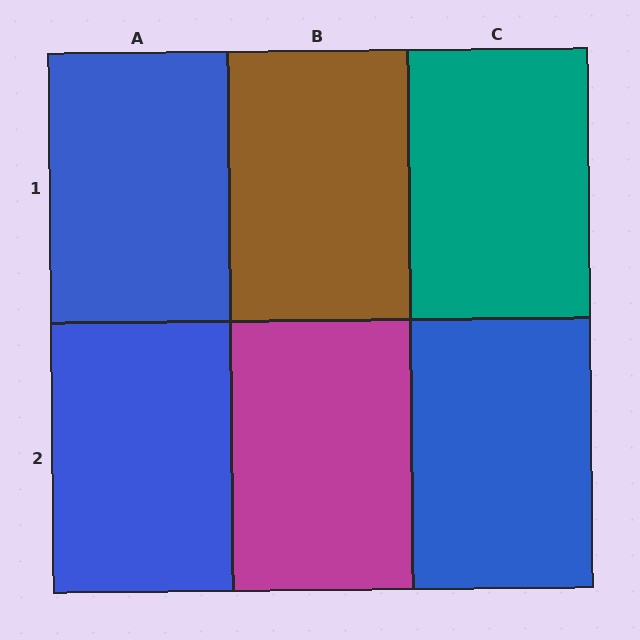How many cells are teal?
1 cell is teal.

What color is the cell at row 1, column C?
Teal.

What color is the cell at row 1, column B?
Brown.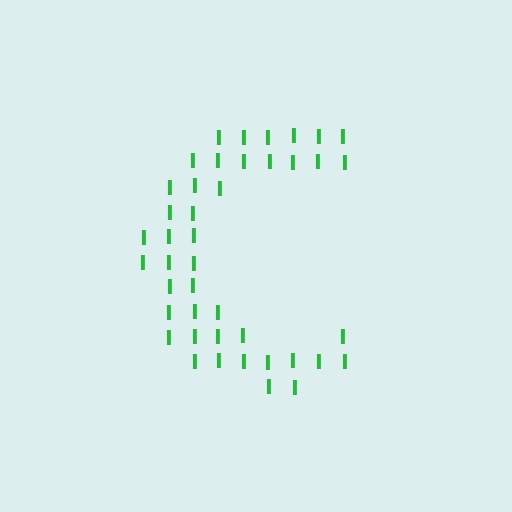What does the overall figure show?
The overall figure shows the letter C.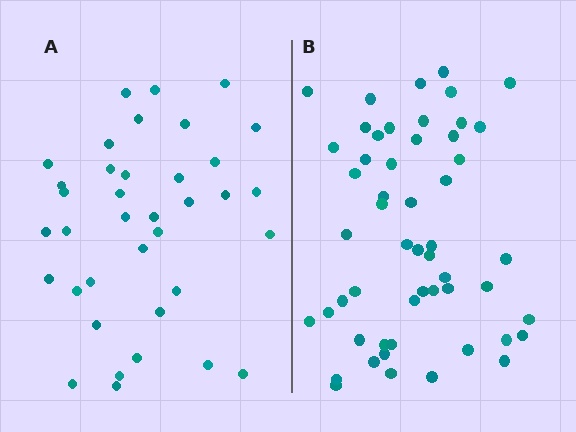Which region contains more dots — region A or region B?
Region B (the right region) has more dots.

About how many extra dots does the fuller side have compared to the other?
Region B has approximately 15 more dots than region A.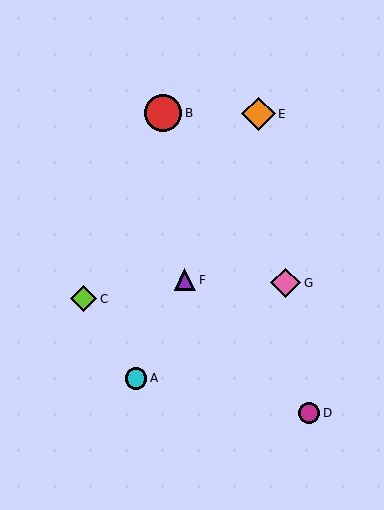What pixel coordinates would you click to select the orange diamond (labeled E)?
Click at (258, 114) to select the orange diamond E.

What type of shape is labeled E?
Shape E is an orange diamond.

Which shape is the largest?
The red circle (labeled B) is the largest.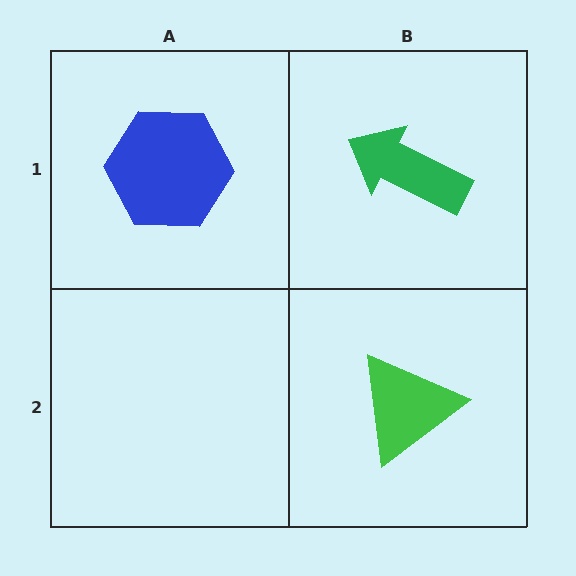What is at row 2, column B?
A green triangle.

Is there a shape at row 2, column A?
No, that cell is empty.